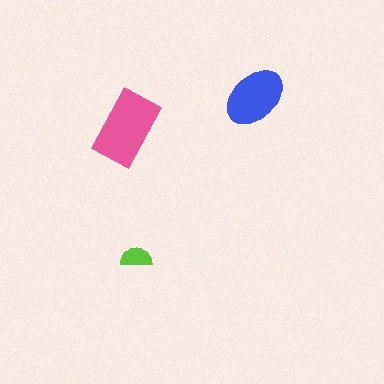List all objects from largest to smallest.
The pink rectangle, the blue ellipse, the lime semicircle.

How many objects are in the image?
There are 3 objects in the image.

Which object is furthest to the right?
The blue ellipse is rightmost.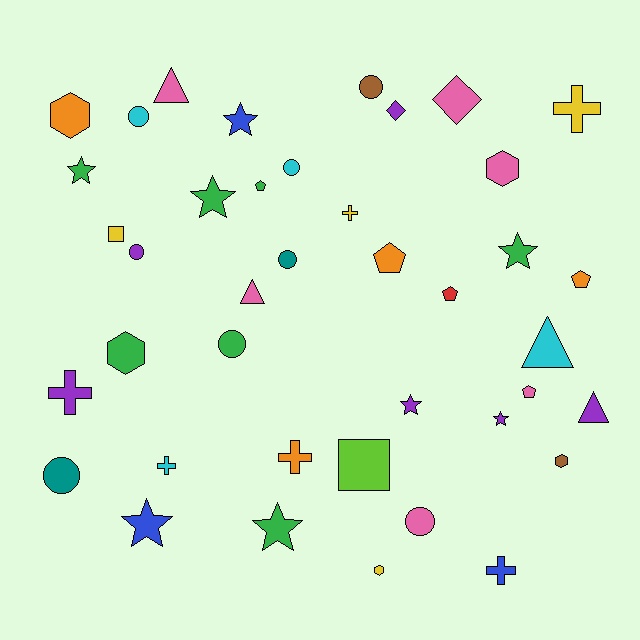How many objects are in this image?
There are 40 objects.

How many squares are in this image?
There are 2 squares.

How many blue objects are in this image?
There are 3 blue objects.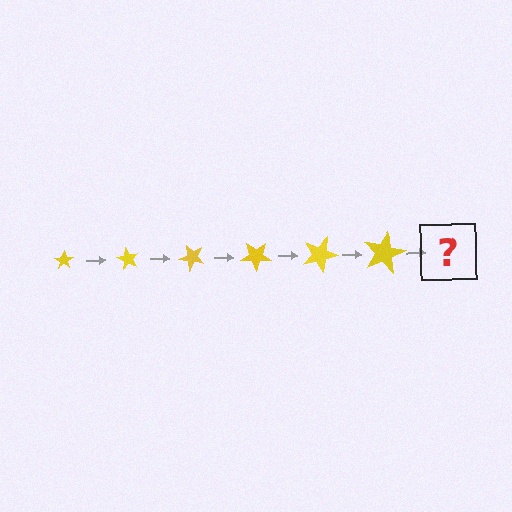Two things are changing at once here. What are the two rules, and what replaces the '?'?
The two rules are that the star grows larger each step and it rotates 60 degrees each step. The '?' should be a star, larger than the previous one and rotated 360 degrees from the start.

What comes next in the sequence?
The next element should be a star, larger than the previous one and rotated 360 degrees from the start.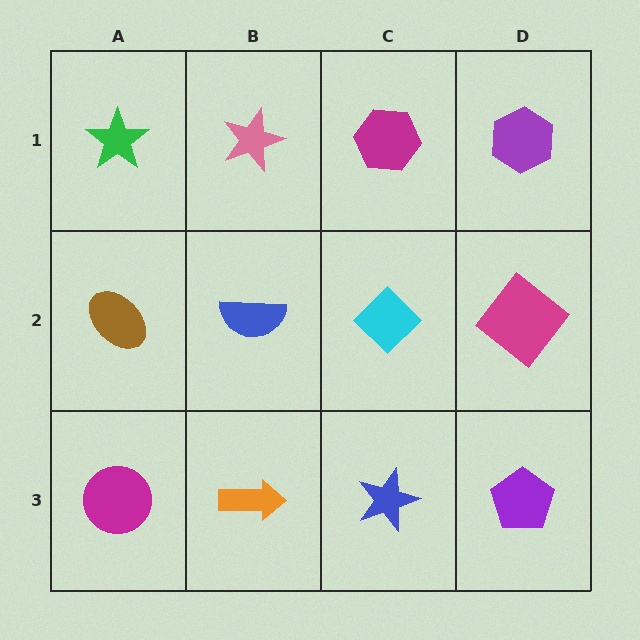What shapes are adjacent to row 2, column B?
A pink star (row 1, column B), an orange arrow (row 3, column B), a brown ellipse (row 2, column A), a cyan diamond (row 2, column C).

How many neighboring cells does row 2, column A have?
3.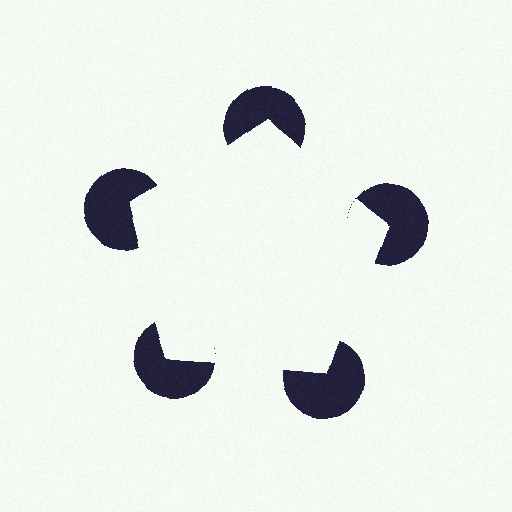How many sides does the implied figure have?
5 sides.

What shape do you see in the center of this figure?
An illusory pentagon — its edges are inferred from the aligned wedge cuts in the pac-man discs, not physically drawn.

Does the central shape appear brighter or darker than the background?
It typically appears slightly brighter than the background, even though no actual brightness change is drawn.